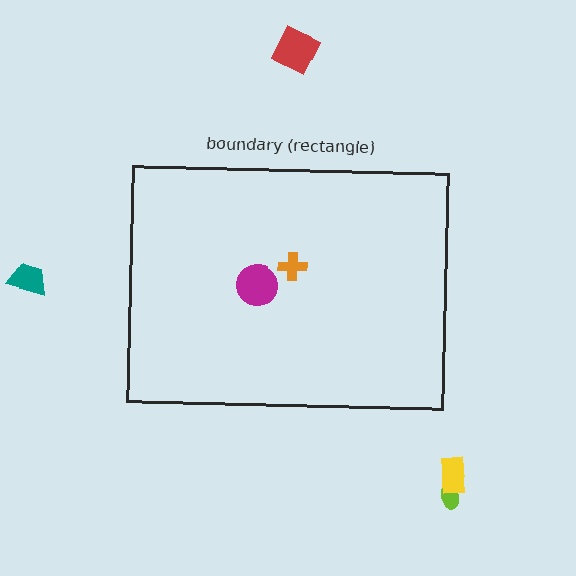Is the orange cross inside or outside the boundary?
Inside.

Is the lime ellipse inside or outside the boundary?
Outside.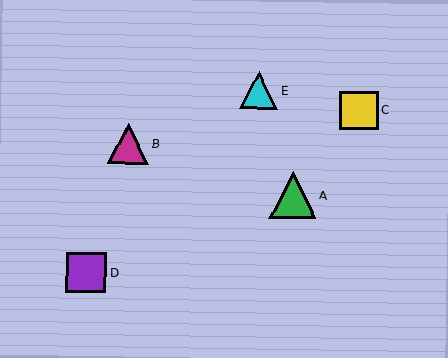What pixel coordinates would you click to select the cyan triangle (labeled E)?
Click at (259, 90) to select the cyan triangle E.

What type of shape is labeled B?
Shape B is a magenta triangle.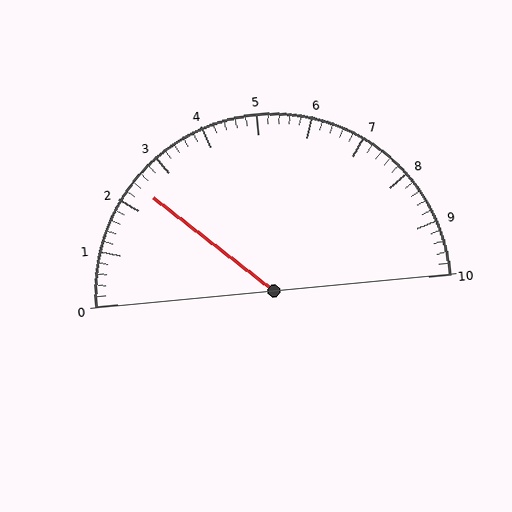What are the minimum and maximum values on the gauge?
The gauge ranges from 0 to 10.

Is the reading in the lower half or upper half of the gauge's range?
The reading is in the lower half of the range (0 to 10).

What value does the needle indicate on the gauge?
The needle indicates approximately 2.4.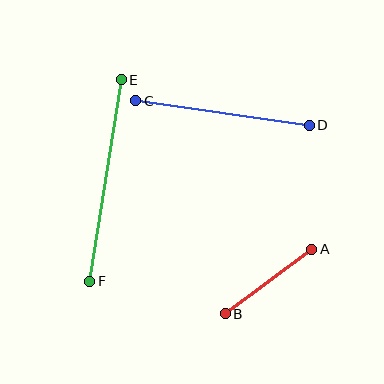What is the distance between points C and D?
The distance is approximately 175 pixels.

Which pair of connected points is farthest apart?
Points E and F are farthest apart.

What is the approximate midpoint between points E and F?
The midpoint is at approximately (105, 181) pixels.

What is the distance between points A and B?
The distance is approximately 108 pixels.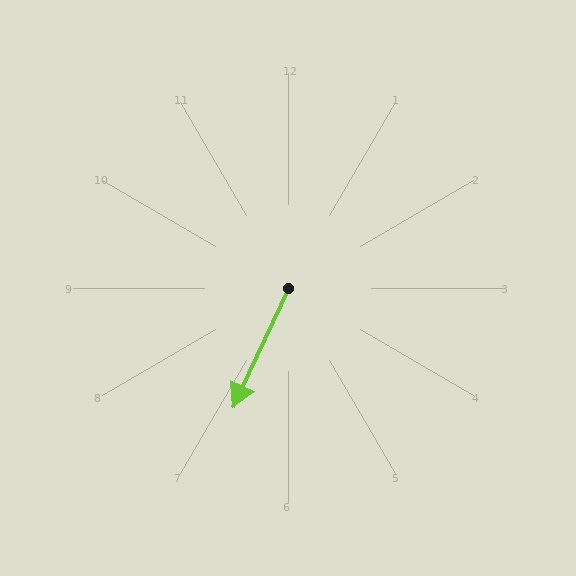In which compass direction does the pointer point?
Southwest.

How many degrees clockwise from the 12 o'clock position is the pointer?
Approximately 205 degrees.